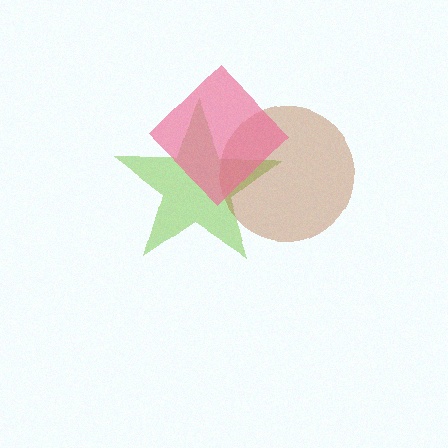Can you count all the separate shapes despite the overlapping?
Yes, there are 3 separate shapes.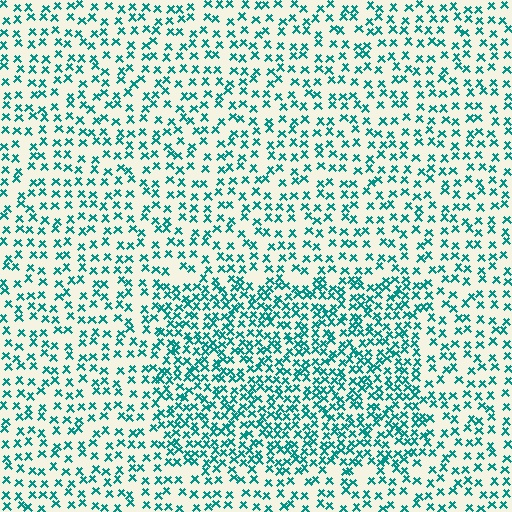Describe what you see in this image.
The image contains small teal elements arranged at two different densities. A rectangle-shaped region is visible where the elements are more densely packed than the surrounding area.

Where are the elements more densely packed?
The elements are more densely packed inside the rectangle boundary.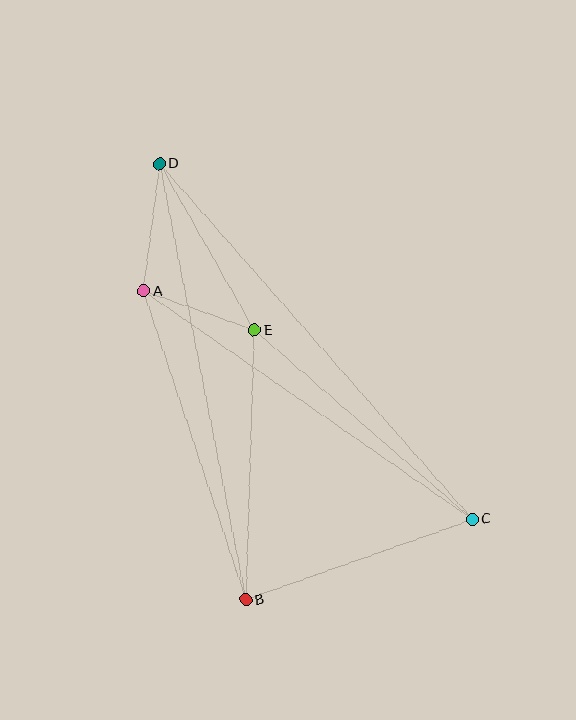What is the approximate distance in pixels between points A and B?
The distance between A and B is approximately 326 pixels.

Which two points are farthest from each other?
Points C and D are farthest from each other.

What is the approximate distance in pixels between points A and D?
The distance between A and D is approximately 128 pixels.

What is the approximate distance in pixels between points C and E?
The distance between C and E is approximately 289 pixels.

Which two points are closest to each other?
Points A and E are closest to each other.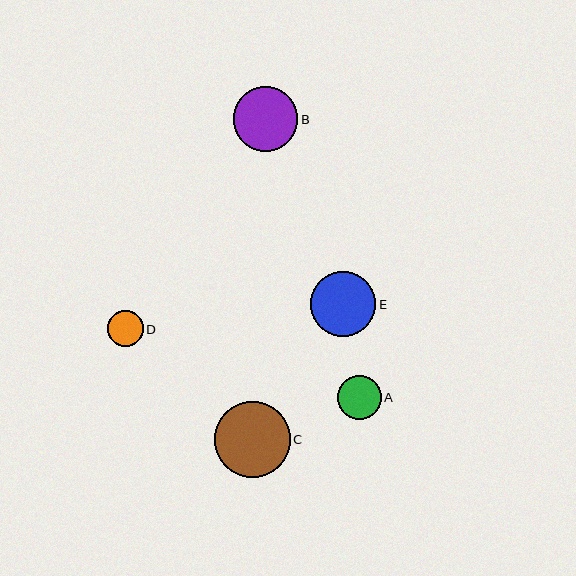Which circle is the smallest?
Circle D is the smallest with a size of approximately 36 pixels.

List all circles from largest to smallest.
From largest to smallest: C, E, B, A, D.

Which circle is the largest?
Circle C is the largest with a size of approximately 75 pixels.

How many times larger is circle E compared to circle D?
Circle E is approximately 1.8 times the size of circle D.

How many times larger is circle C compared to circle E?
Circle C is approximately 1.1 times the size of circle E.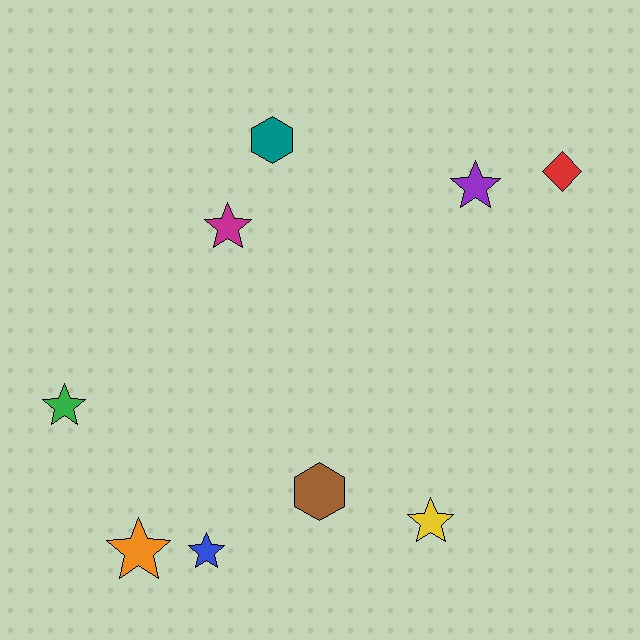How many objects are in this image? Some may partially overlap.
There are 9 objects.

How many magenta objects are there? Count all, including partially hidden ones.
There is 1 magenta object.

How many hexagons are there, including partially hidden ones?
There are 2 hexagons.